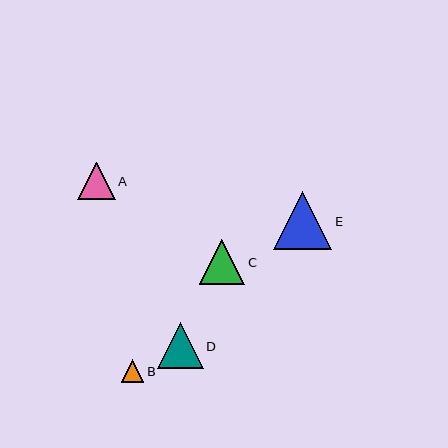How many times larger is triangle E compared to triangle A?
Triangle E is approximately 1.6 times the size of triangle A.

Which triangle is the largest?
Triangle E is the largest with a size of approximately 58 pixels.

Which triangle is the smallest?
Triangle B is the smallest with a size of approximately 23 pixels.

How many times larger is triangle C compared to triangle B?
Triangle C is approximately 2.0 times the size of triangle B.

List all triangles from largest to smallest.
From largest to smallest: E, D, C, A, B.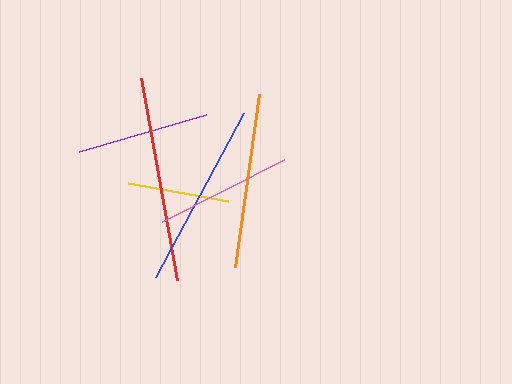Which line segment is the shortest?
The yellow line is the shortest at approximately 101 pixels.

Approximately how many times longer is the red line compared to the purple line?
The red line is approximately 1.6 times the length of the purple line.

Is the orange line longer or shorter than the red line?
The red line is longer than the orange line.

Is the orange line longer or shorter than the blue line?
The blue line is longer than the orange line.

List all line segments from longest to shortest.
From longest to shortest: red, blue, orange, pink, purple, yellow.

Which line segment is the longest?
The red line is the longest at approximately 205 pixels.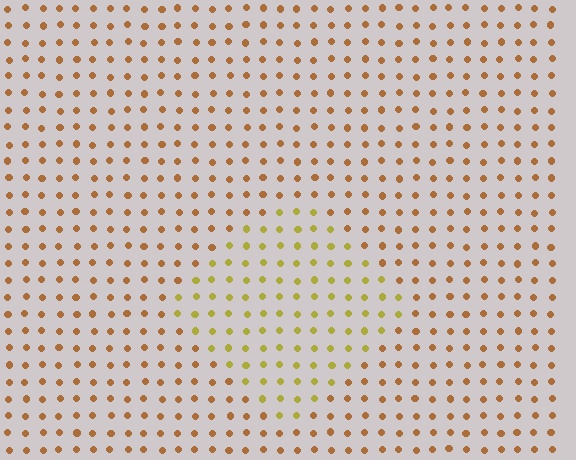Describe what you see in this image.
The image is filled with small brown elements in a uniform arrangement. A diamond-shaped region is visible where the elements are tinted to a slightly different hue, forming a subtle color boundary.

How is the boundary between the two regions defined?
The boundary is defined purely by a slight shift in hue (about 33 degrees). Spacing, size, and orientation are identical on both sides.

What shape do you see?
I see a diamond.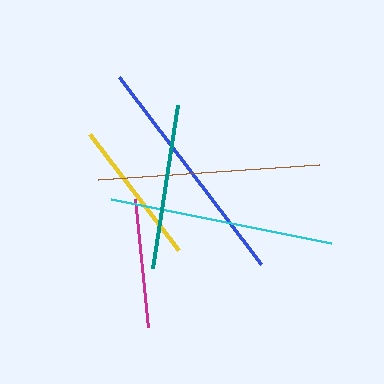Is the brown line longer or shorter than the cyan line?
The cyan line is longer than the brown line.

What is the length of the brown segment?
The brown segment is approximately 222 pixels long.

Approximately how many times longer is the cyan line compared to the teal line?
The cyan line is approximately 1.4 times the length of the teal line.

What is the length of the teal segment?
The teal segment is approximately 164 pixels long.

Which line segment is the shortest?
The magenta line is the shortest at approximately 129 pixels.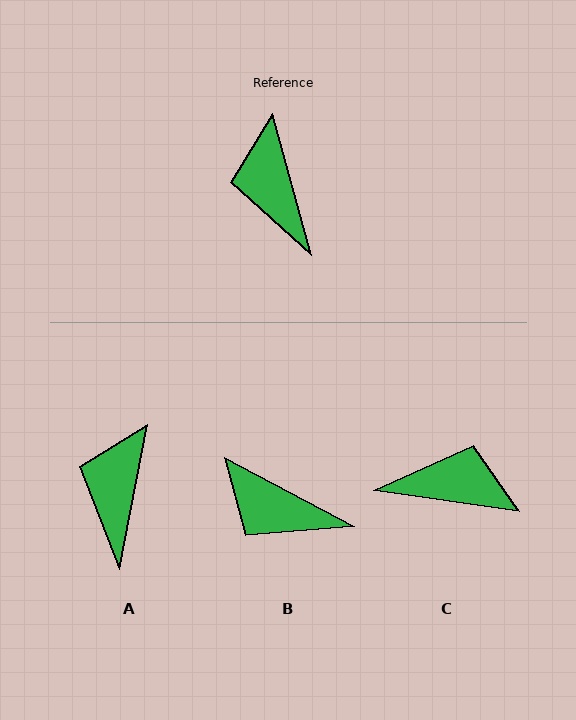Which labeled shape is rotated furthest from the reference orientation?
C, about 114 degrees away.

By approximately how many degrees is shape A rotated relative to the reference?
Approximately 26 degrees clockwise.